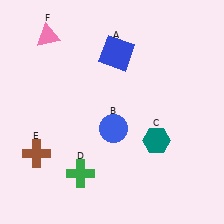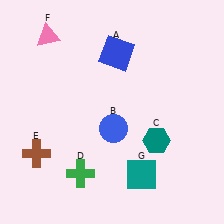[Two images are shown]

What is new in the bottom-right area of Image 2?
A teal square (G) was added in the bottom-right area of Image 2.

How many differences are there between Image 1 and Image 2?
There is 1 difference between the two images.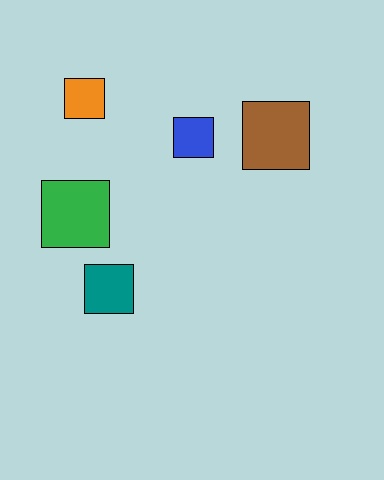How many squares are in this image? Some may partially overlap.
There are 5 squares.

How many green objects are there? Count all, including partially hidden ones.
There is 1 green object.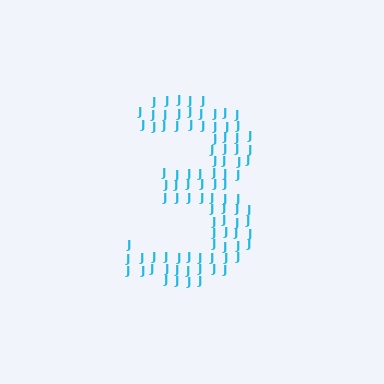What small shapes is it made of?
It is made of small letter J's.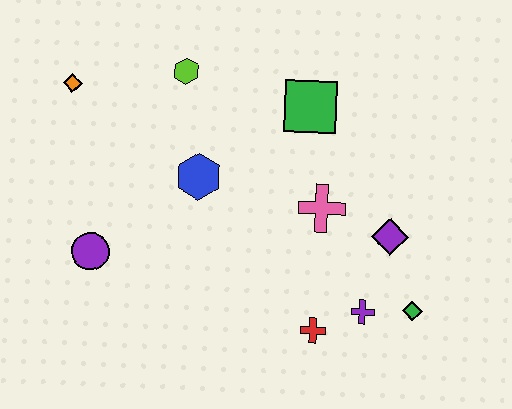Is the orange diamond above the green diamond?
Yes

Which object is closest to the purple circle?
The blue hexagon is closest to the purple circle.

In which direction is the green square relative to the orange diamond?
The green square is to the right of the orange diamond.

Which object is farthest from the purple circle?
The green diamond is farthest from the purple circle.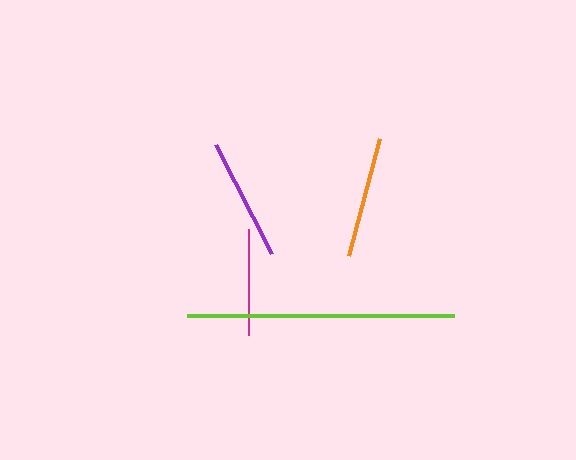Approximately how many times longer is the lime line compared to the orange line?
The lime line is approximately 2.2 times the length of the orange line.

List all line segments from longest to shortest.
From longest to shortest: lime, purple, orange, magenta.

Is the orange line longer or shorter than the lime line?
The lime line is longer than the orange line.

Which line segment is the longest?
The lime line is the longest at approximately 268 pixels.